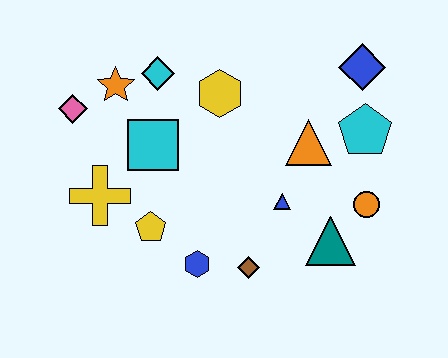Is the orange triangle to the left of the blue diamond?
Yes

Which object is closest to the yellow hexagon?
The cyan diamond is closest to the yellow hexagon.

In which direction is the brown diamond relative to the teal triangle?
The brown diamond is to the left of the teal triangle.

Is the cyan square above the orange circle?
Yes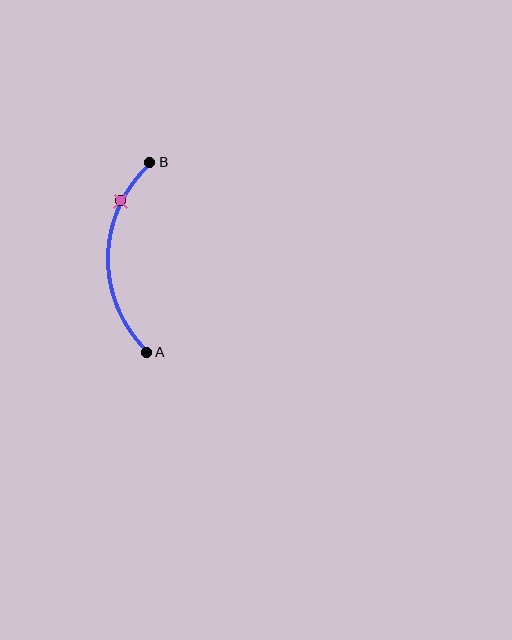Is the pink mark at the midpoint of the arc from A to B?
No. The pink mark lies on the arc but is closer to endpoint B. The arc midpoint would be at the point on the curve equidistant along the arc from both A and B.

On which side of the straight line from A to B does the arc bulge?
The arc bulges to the left of the straight line connecting A and B.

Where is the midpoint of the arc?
The arc midpoint is the point on the curve farthest from the straight line joining A and B. It sits to the left of that line.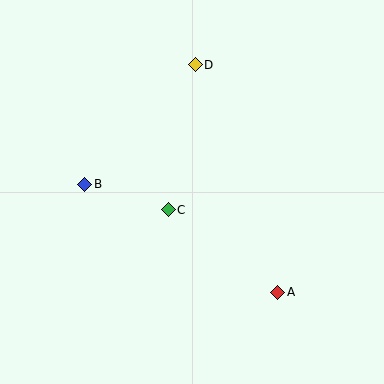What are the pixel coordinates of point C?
Point C is at (168, 210).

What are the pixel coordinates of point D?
Point D is at (195, 65).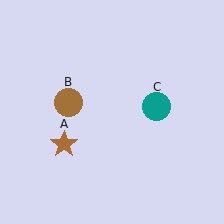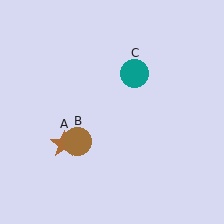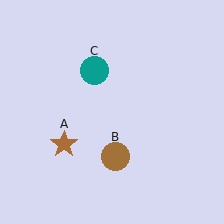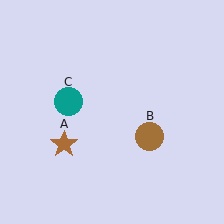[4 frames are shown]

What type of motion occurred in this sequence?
The brown circle (object B), teal circle (object C) rotated counterclockwise around the center of the scene.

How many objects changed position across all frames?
2 objects changed position: brown circle (object B), teal circle (object C).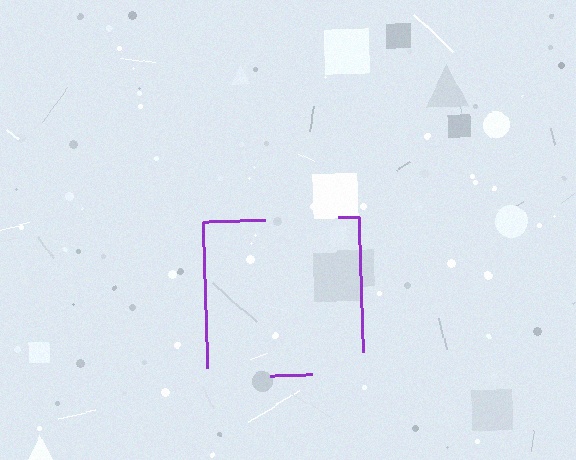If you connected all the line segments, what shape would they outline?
They would outline a square.